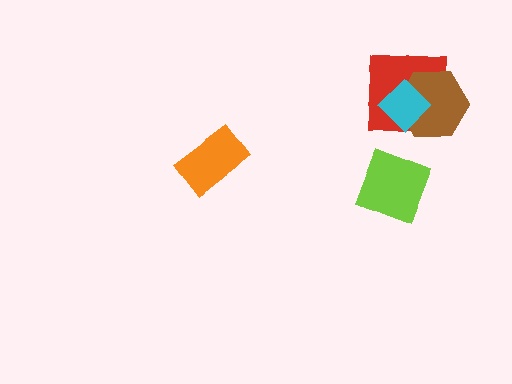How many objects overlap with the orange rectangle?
0 objects overlap with the orange rectangle.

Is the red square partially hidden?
Yes, it is partially covered by another shape.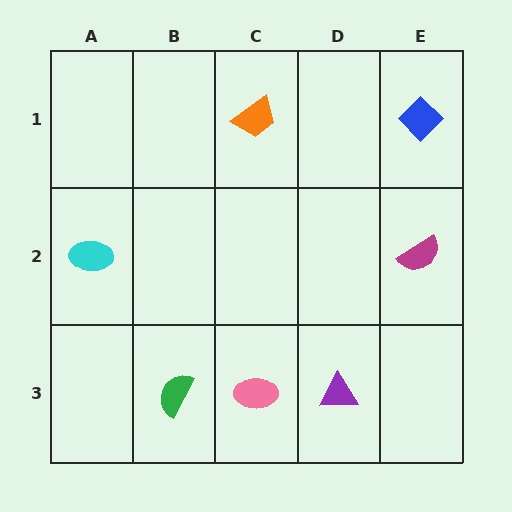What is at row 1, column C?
An orange trapezoid.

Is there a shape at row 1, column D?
No, that cell is empty.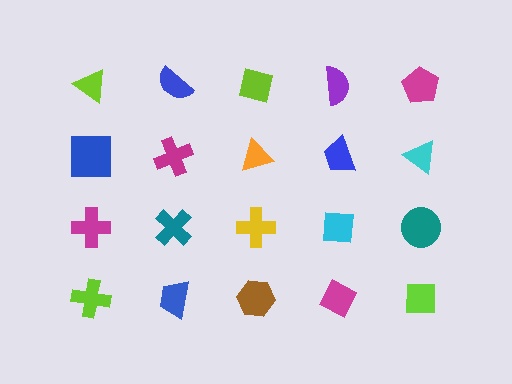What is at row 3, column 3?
A yellow cross.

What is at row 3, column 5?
A teal circle.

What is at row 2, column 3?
An orange triangle.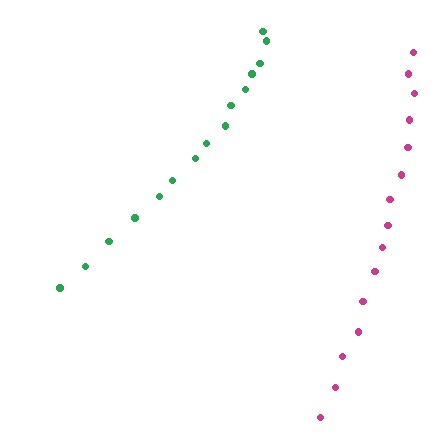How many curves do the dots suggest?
There are 2 distinct paths.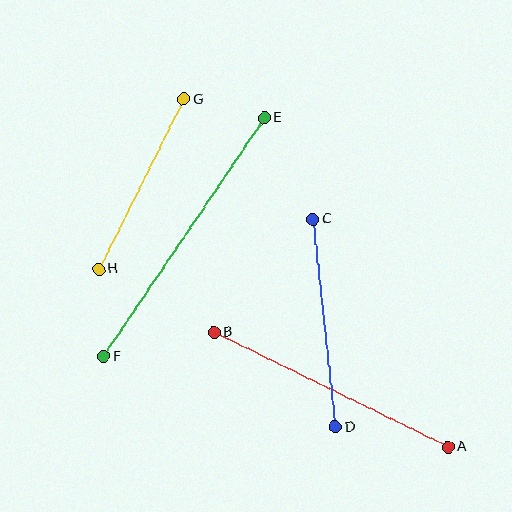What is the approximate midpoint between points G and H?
The midpoint is at approximately (141, 184) pixels.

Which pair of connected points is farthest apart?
Points E and F are farthest apart.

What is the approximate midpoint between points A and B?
The midpoint is at approximately (331, 390) pixels.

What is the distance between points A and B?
The distance is approximately 260 pixels.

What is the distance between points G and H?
The distance is approximately 190 pixels.